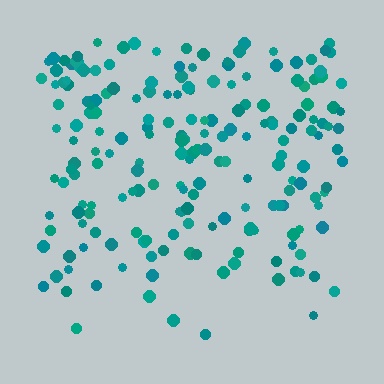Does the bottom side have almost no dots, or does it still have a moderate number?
Still a moderate number, just noticeably fewer than the top.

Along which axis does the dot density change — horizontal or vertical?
Vertical.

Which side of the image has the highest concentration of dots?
The top.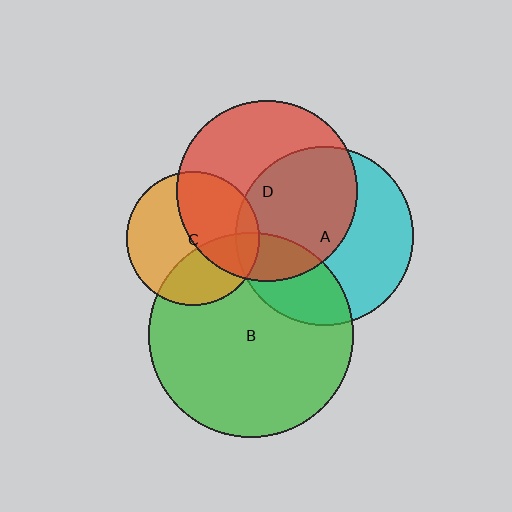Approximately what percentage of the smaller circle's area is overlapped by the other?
Approximately 15%.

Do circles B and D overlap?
Yes.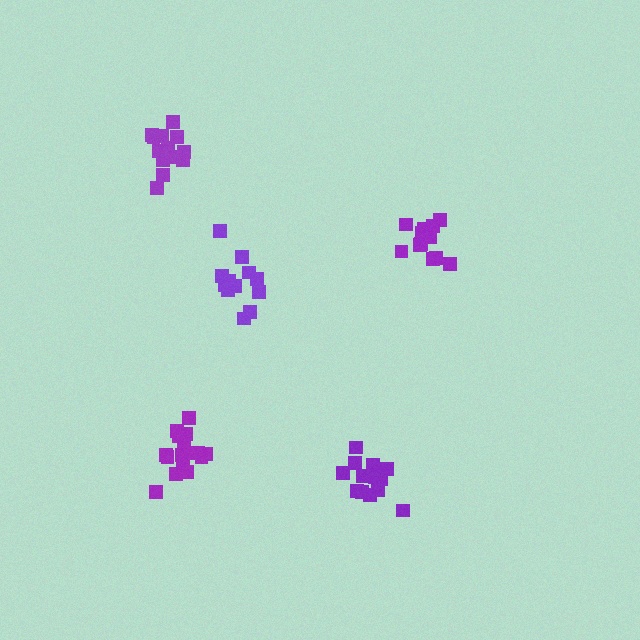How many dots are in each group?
Group 1: 12 dots, Group 2: 17 dots, Group 3: 14 dots, Group 4: 14 dots, Group 5: 13 dots (70 total).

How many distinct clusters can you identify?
There are 5 distinct clusters.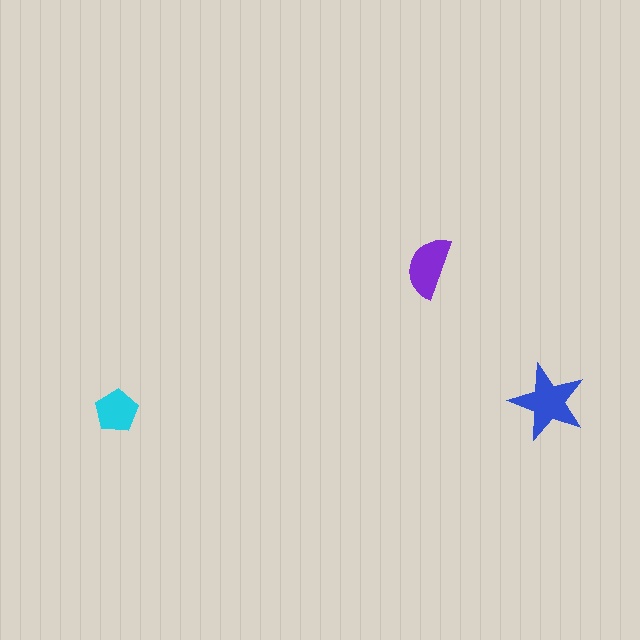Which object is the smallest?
The cyan pentagon.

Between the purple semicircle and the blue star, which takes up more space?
The blue star.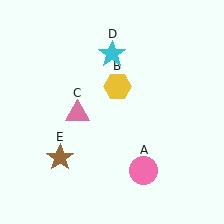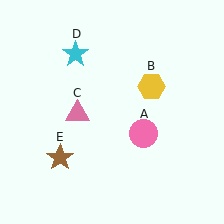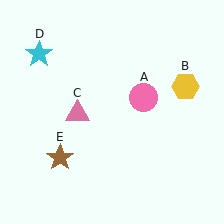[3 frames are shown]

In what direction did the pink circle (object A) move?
The pink circle (object A) moved up.